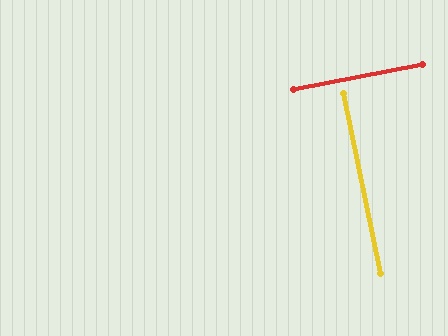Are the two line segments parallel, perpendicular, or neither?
Perpendicular — they meet at approximately 89°.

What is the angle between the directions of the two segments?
Approximately 89 degrees.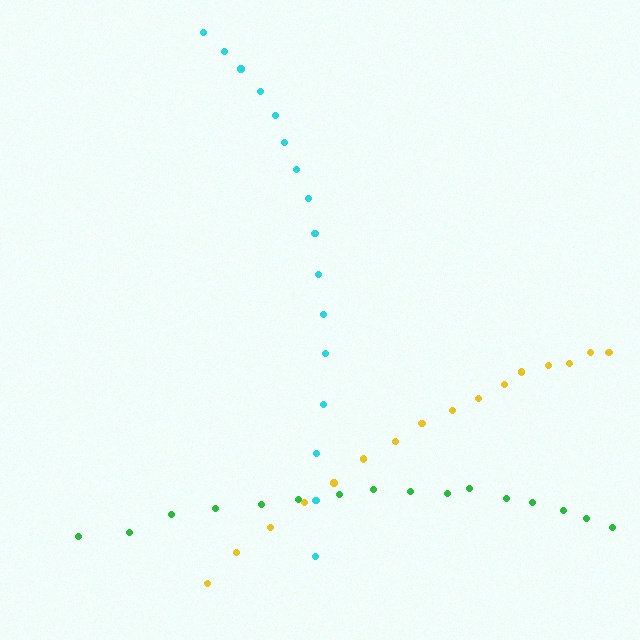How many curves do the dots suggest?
There are 3 distinct paths.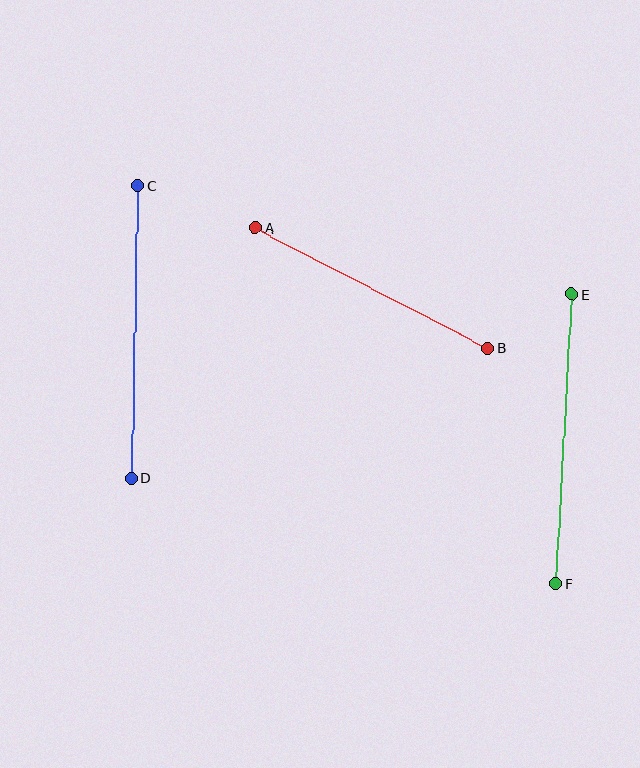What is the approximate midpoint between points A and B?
The midpoint is at approximately (372, 288) pixels.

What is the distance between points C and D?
The distance is approximately 293 pixels.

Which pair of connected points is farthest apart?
Points C and D are farthest apart.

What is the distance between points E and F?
The distance is approximately 290 pixels.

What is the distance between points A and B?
The distance is approximately 262 pixels.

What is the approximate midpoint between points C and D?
The midpoint is at approximately (135, 332) pixels.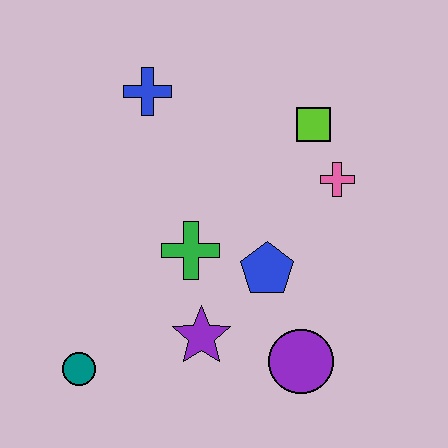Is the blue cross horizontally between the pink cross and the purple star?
No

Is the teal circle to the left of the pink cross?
Yes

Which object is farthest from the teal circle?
The lime square is farthest from the teal circle.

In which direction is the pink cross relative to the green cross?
The pink cross is to the right of the green cross.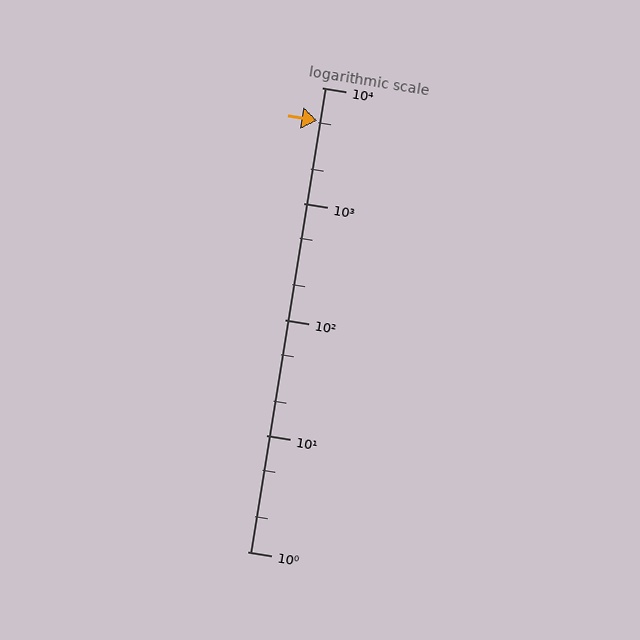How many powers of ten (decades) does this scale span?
The scale spans 4 decades, from 1 to 10000.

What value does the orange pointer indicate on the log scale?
The pointer indicates approximately 5200.